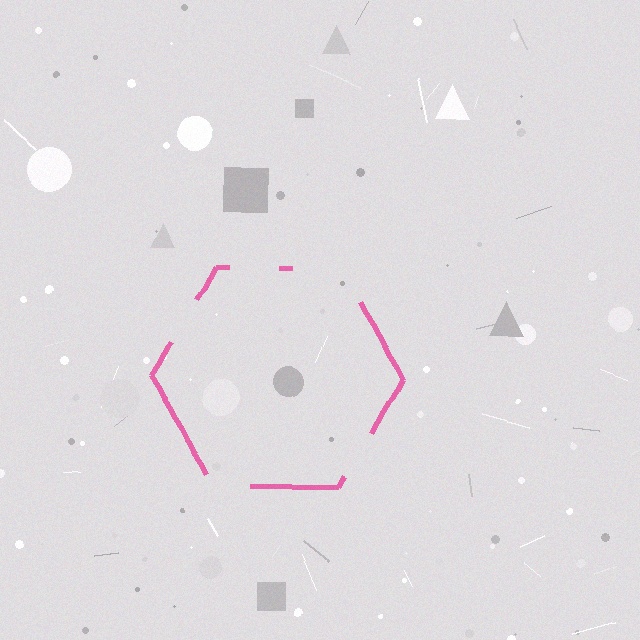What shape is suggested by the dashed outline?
The dashed outline suggests a hexagon.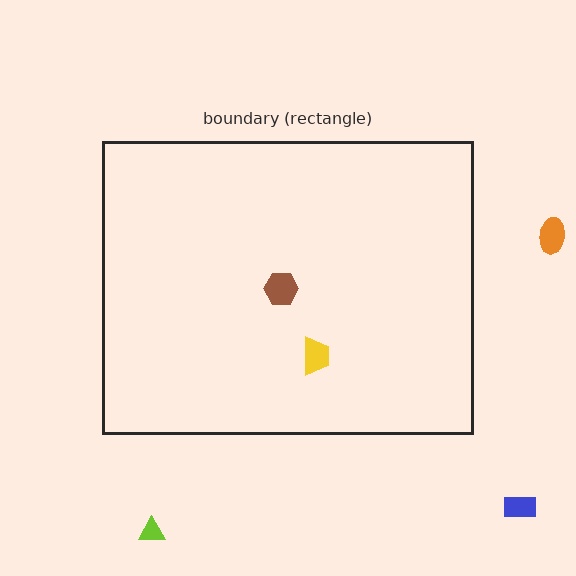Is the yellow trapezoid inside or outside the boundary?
Inside.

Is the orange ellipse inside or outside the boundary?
Outside.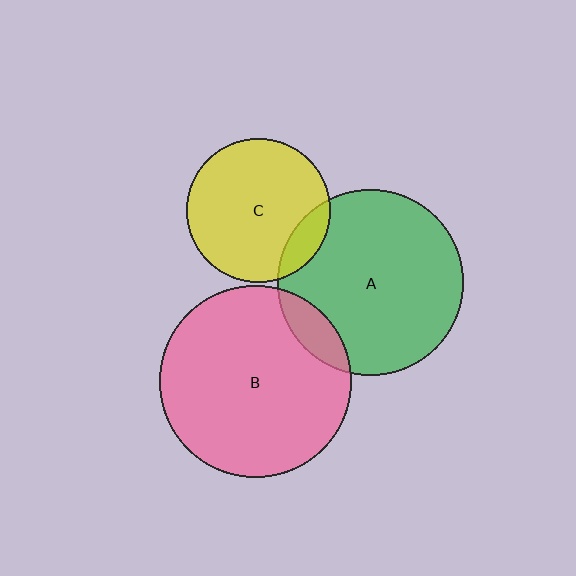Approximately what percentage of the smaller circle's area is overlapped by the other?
Approximately 10%.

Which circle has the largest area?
Circle B (pink).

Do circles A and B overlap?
Yes.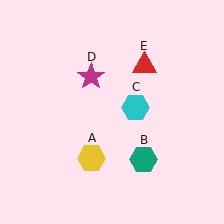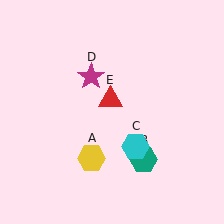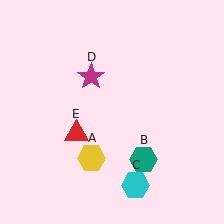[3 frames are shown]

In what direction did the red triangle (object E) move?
The red triangle (object E) moved down and to the left.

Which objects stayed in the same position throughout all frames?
Yellow hexagon (object A) and teal hexagon (object B) and magenta star (object D) remained stationary.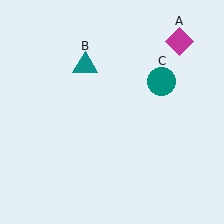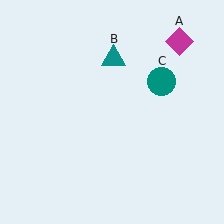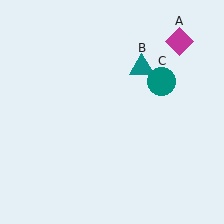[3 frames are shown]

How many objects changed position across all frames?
1 object changed position: teal triangle (object B).